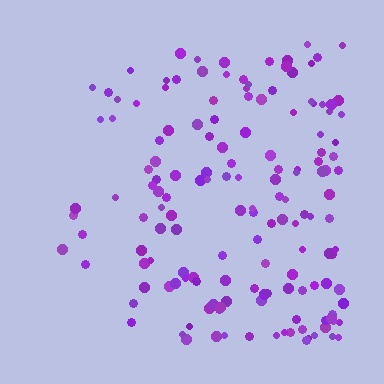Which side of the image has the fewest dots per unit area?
The left.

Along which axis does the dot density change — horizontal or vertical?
Horizontal.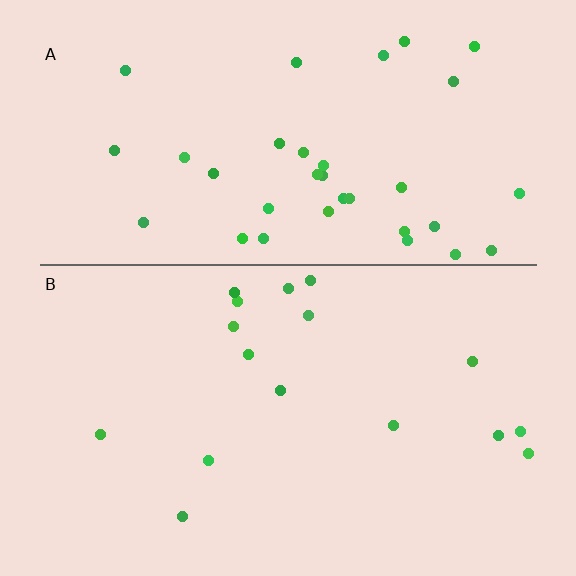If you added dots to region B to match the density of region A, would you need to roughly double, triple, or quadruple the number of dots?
Approximately double.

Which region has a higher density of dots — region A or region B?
A (the top).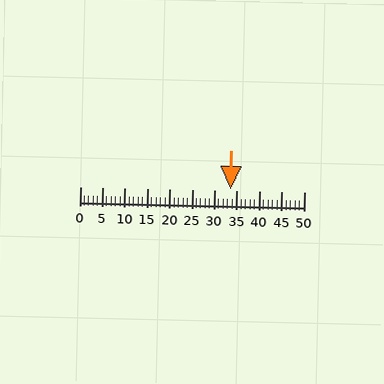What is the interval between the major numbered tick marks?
The major tick marks are spaced 5 units apart.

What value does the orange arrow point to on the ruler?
The orange arrow points to approximately 34.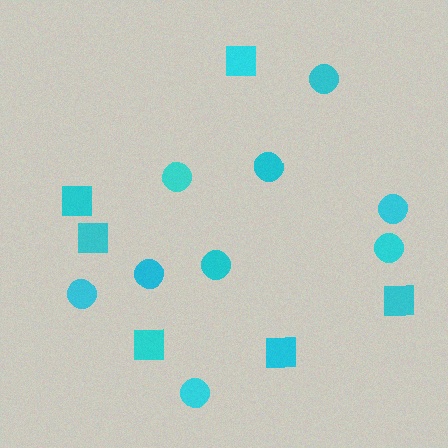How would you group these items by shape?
There are 2 groups: one group of circles (9) and one group of squares (6).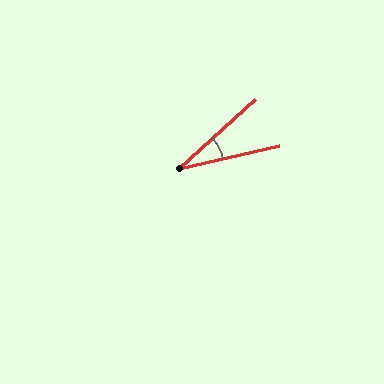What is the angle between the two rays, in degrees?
Approximately 30 degrees.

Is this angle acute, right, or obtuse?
It is acute.